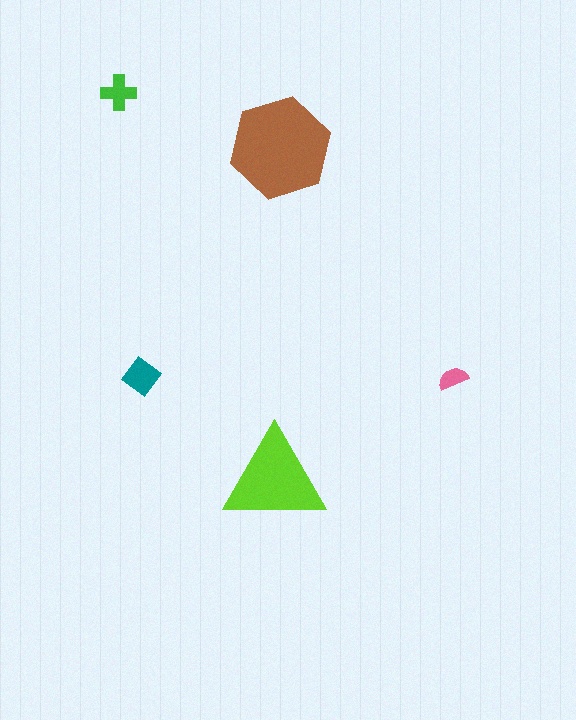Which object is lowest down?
The lime triangle is bottommost.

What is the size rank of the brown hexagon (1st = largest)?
1st.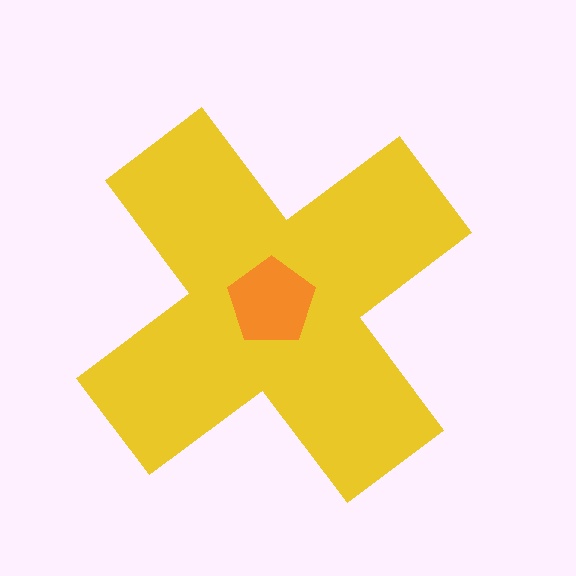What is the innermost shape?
The orange pentagon.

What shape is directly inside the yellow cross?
The orange pentagon.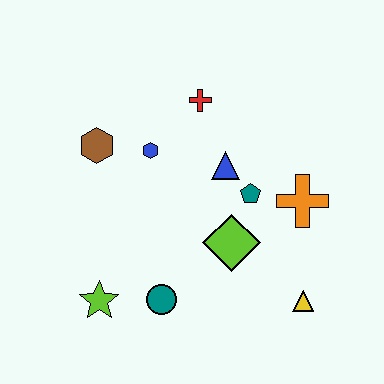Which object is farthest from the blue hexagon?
The yellow triangle is farthest from the blue hexagon.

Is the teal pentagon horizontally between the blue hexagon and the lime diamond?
No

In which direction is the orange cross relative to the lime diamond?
The orange cross is to the right of the lime diamond.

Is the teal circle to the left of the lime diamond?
Yes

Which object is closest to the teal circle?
The lime star is closest to the teal circle.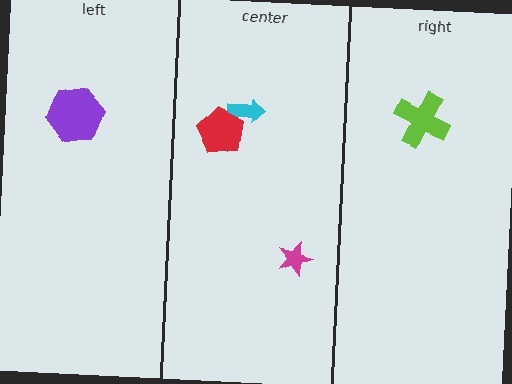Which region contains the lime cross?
The right region.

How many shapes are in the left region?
1.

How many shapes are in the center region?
3.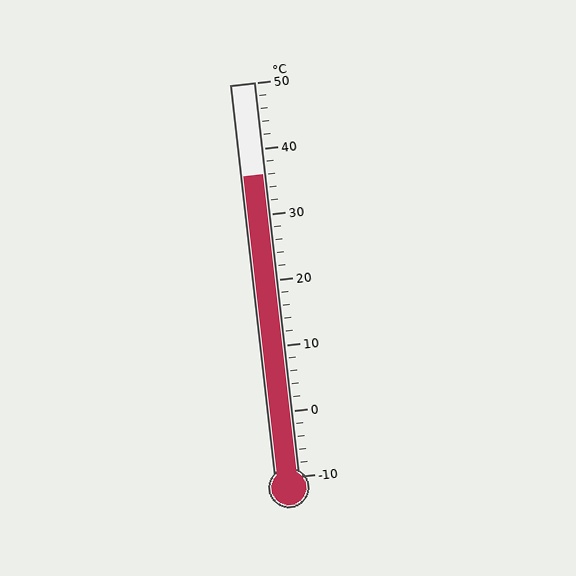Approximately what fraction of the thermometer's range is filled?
The thermometer is filled to approximately 75% of its range.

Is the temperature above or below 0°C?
The temperature is above 0°C.